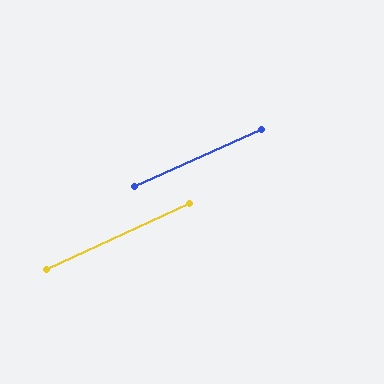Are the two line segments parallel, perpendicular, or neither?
Parallel — their directions differ by only 0.7°.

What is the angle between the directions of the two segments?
Approximately 1 degree.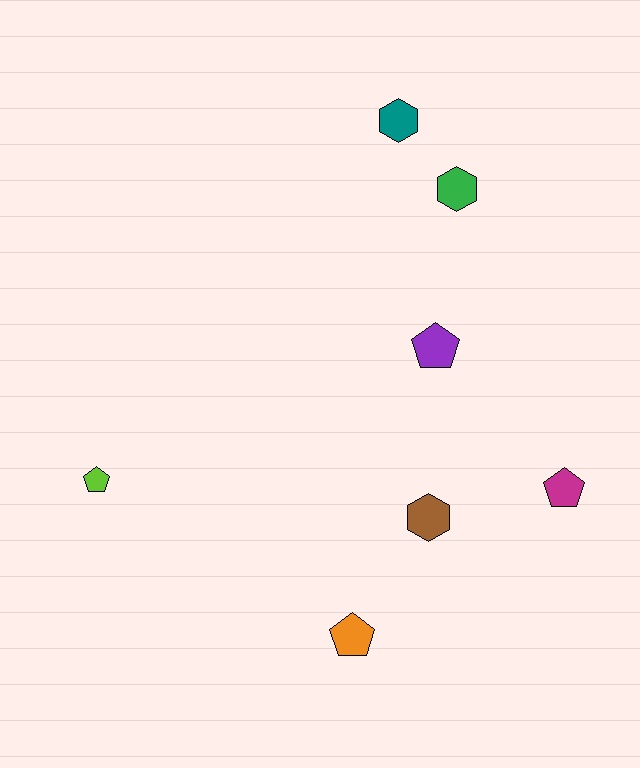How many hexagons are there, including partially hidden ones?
There are 3 hexagons.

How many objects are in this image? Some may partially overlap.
There are 7 objects.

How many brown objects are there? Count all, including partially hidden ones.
There is 1 brown object.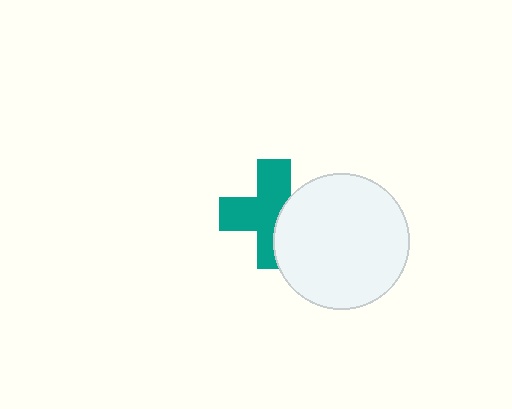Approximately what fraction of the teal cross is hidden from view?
Roughly 37% of the teal cross is hidden behind the white circle.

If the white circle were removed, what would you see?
You would see the complete teal cross.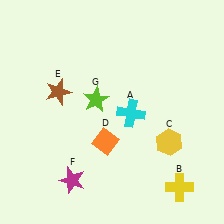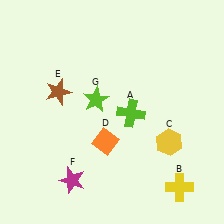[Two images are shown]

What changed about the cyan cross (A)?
In Image 1, A is cyan. In Image 2, it changed to lime.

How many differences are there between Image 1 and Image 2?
There is 1 difference between the two images.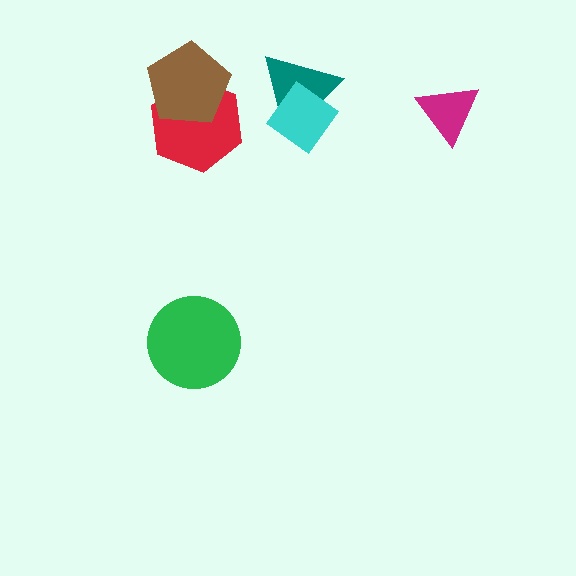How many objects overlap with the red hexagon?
1 object overlaps with the red hexagon.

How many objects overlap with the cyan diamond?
1 object overlaps with the cyan diamond.